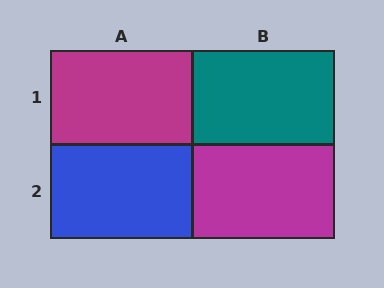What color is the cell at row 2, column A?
Blue.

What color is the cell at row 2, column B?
Magenta.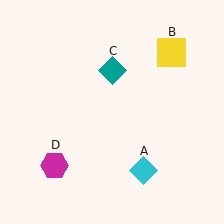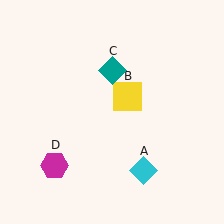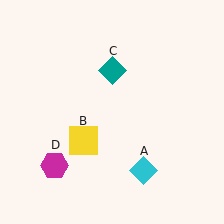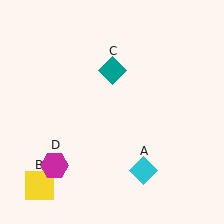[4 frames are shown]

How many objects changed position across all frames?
1 object changed position: yellow square (object B).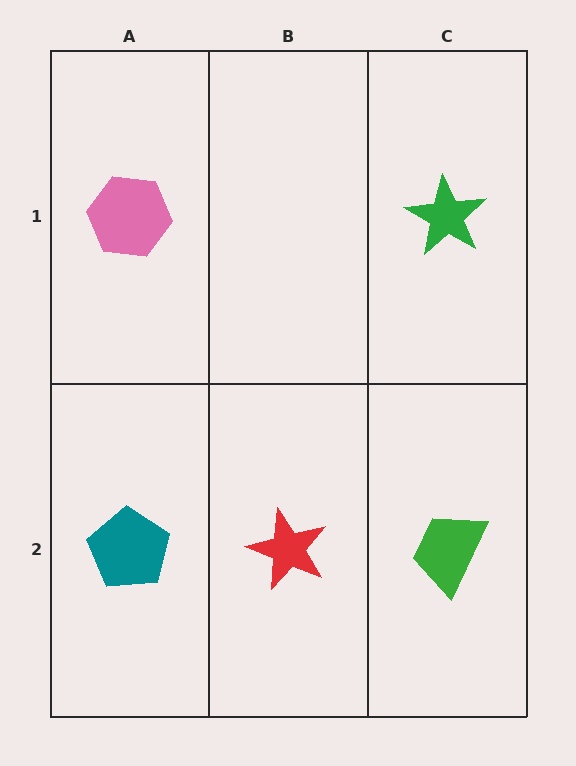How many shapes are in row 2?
3 shapes.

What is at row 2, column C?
A green trapezoid.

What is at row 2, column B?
A red star.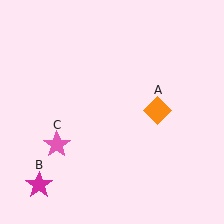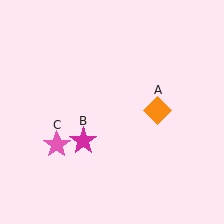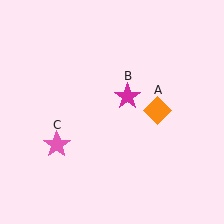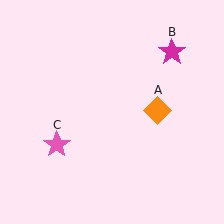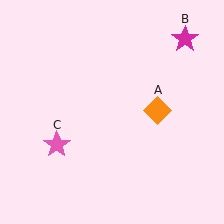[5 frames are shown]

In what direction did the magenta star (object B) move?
The magenta star (object B) moved up and to the right.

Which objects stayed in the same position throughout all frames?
Orange diamond (object A) and pink star (object C) remained stationary.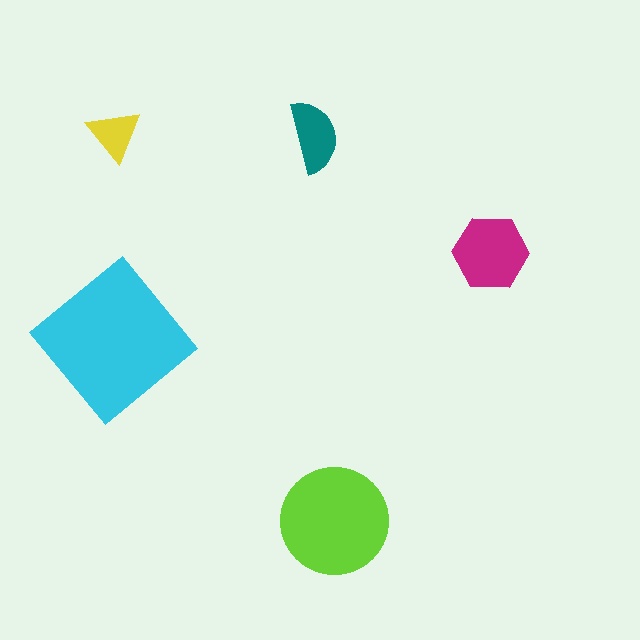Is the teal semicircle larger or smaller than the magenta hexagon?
Smaller.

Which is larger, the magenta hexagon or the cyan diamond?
The cyan diamond.